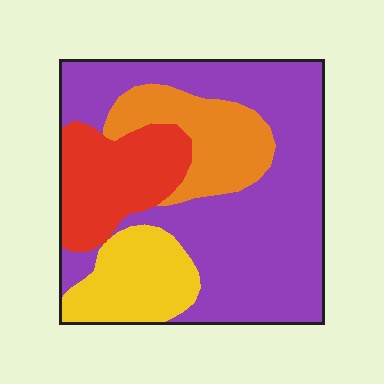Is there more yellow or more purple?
Purple.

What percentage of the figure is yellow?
Yellow covers roughly 15% of the figure.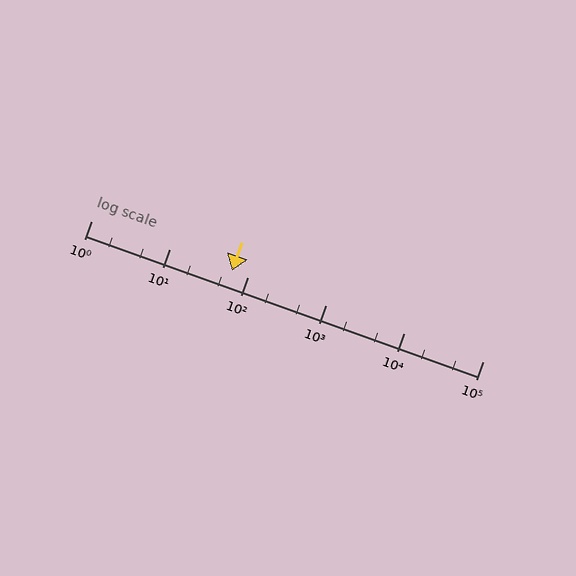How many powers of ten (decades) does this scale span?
The scale spans 5 decades, from 1 to 100000.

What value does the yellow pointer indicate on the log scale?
The pointer indicates approximately 62.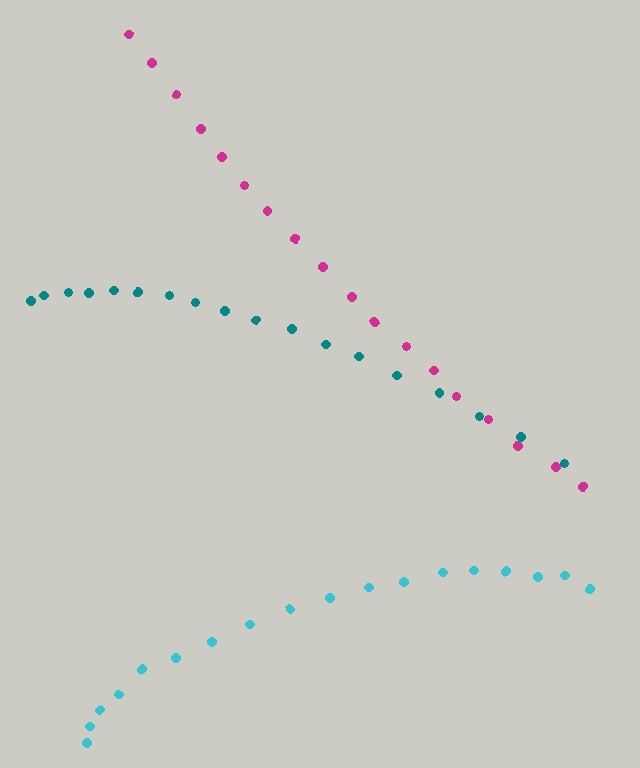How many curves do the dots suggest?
There are 3 distinct paths.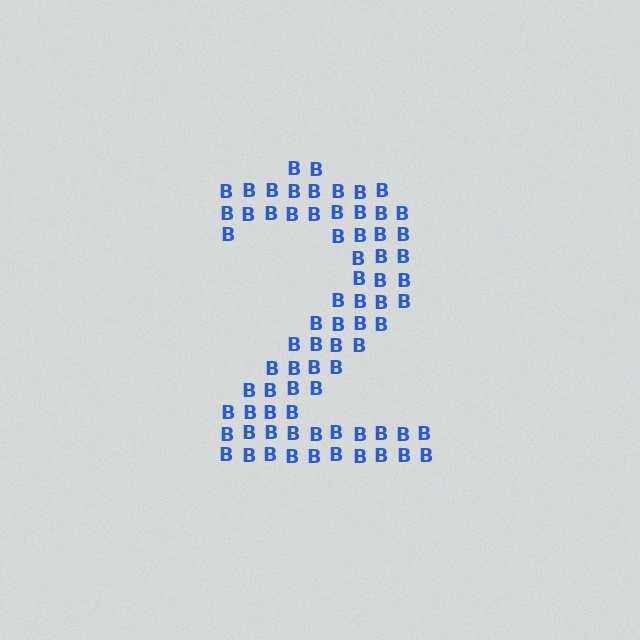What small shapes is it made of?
It is made of small letter B's.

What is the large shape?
The large shape is the digit 2.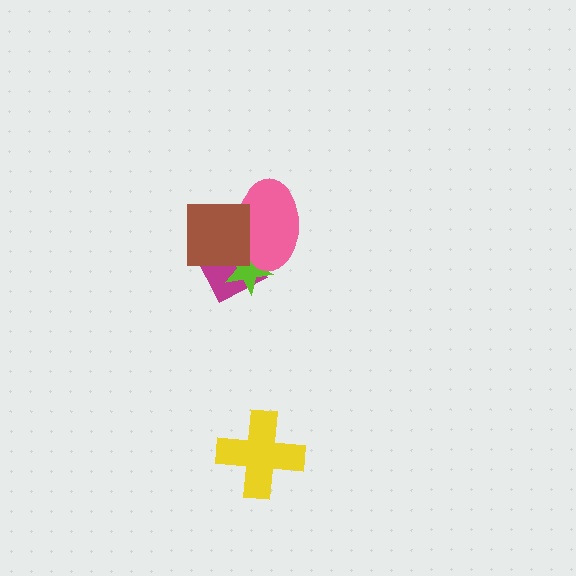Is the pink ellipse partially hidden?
Yes, it is partially covered by another shape.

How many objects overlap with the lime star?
3 objects overlap with the lime star.